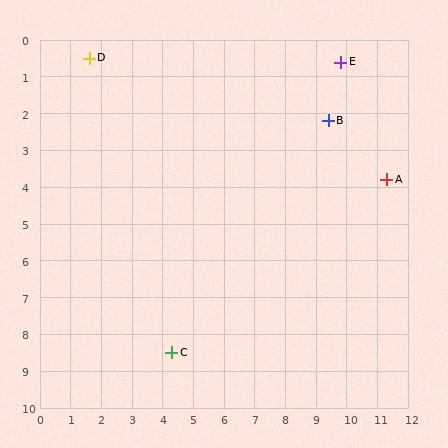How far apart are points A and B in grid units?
Points A and B are about 2.5 grid units apart.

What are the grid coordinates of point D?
Point D is at approximately (1.6, 0.5).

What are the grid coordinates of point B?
Point B is at approximately (9.4, 2.2).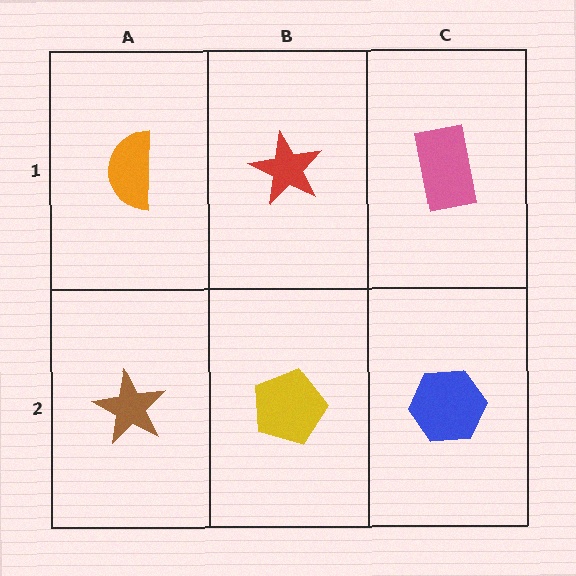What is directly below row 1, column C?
A blue hexagon.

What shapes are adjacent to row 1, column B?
A yellow pentagon (row 2, column B), an orange semicircle (row 1, column A), a pink rectangle (row 1, column C).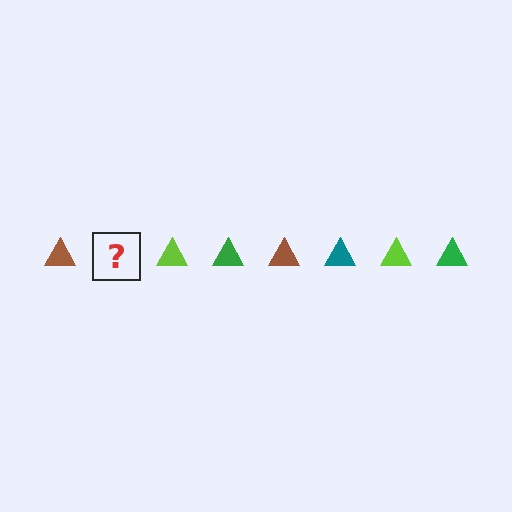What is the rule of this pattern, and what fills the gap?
The rule is that the pattern cycles through brown, teal, lime, green triangles. The gap should be filled with a teal triangle.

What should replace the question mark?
The question mark should be replaced with a teal triangle.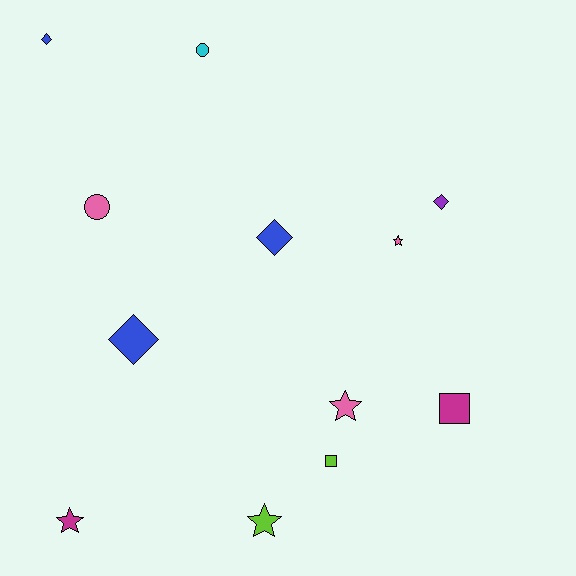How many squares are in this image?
There are 2 squares.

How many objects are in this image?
There are 12 objects.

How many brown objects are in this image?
There are no brown objects.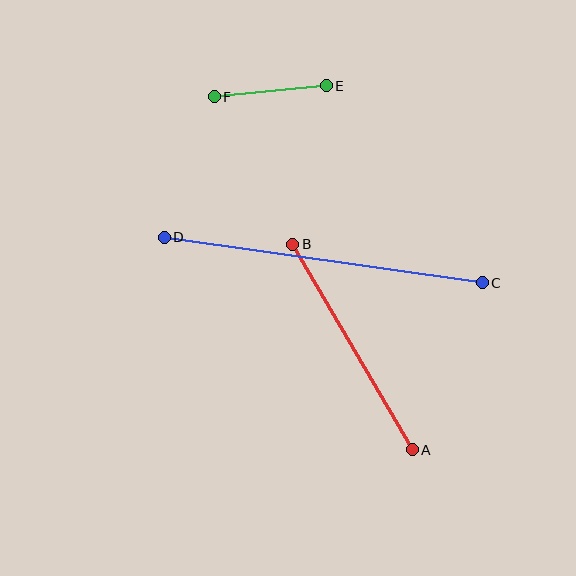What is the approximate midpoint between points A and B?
The midpoint is at approximately (353, 347) pixels.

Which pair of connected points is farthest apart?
Points C and D are farthest apart.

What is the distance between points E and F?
The distance is approximately 113 pixels.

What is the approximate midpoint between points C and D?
The midpoint is at approximately (323, 260) pixels.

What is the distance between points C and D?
The distance is approximately 321 pixels.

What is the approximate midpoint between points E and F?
The midpoint is at approximately (270, 91) pixels.